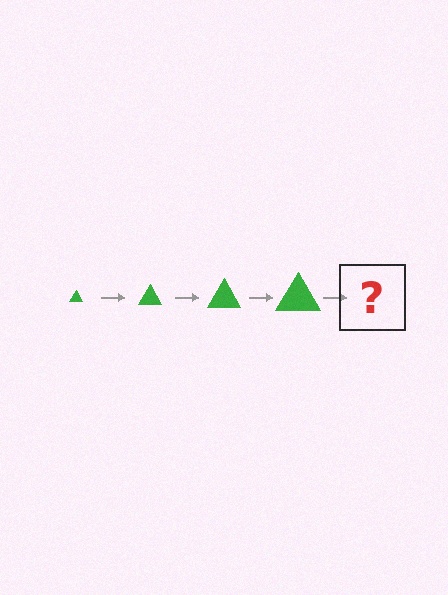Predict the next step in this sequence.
The next step is a green triangle, larger than the previous one.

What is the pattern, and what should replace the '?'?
The pattern is that the triangle gets progressively larger each step. The '?' should be a green triangle, larger than the previous one.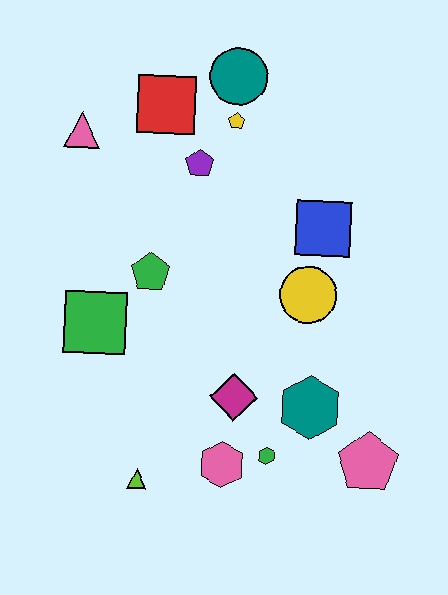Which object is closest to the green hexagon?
The pink hexagon is closest to the green hexagon.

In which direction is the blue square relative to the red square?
The blue square is to the right of the red square.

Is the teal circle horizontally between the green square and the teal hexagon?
Yes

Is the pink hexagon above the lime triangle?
Yes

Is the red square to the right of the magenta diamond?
No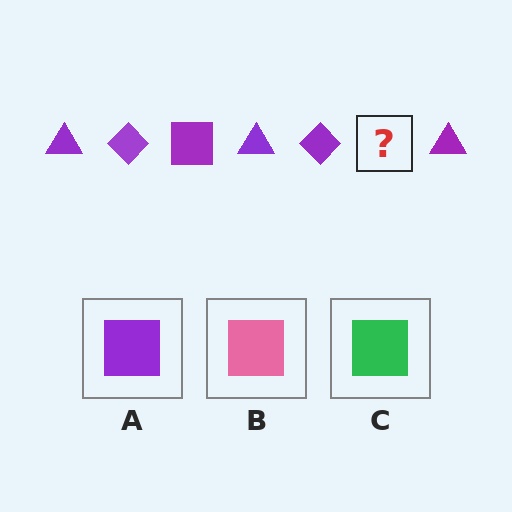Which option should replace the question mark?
Option A.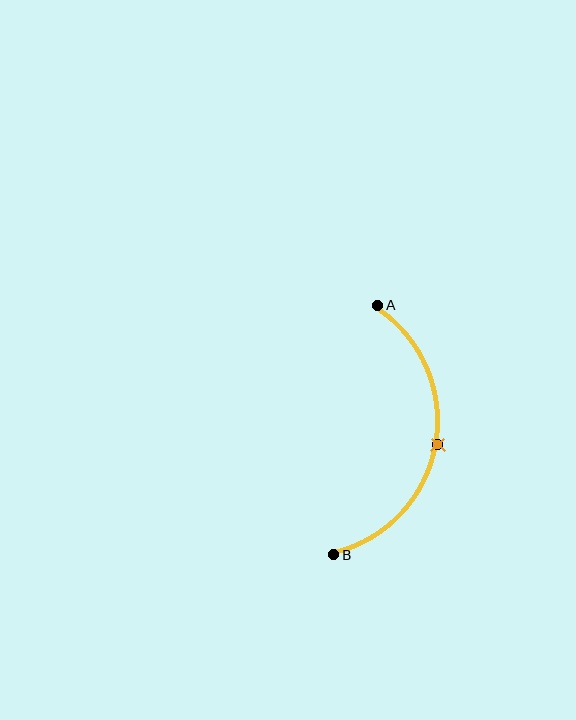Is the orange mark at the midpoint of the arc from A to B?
Yes. The orange mark lies on the arc at equal arc-length from both A and B — it is the arc midpoint.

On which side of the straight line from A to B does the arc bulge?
The arc bulges to the right of the straight line connecting A and B.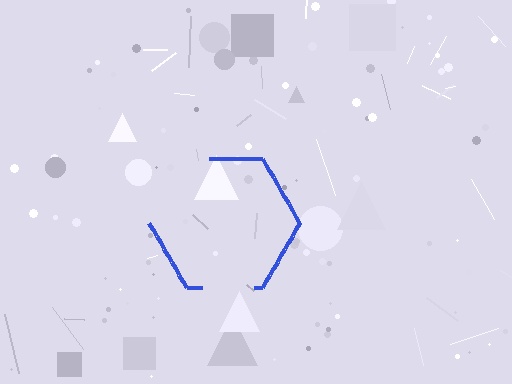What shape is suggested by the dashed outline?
The dashed outline suggests a hexagon.